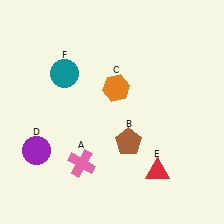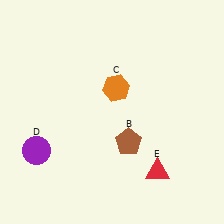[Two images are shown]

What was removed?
The teal circle (F), the pink cross (A) were removed in Image 2.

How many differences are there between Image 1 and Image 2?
There are 2 differences between the two images.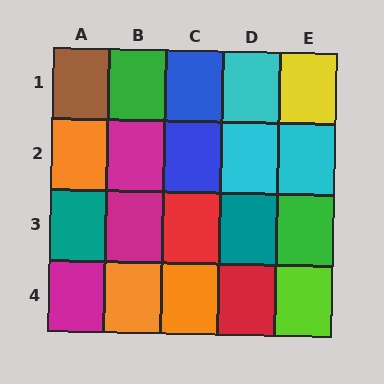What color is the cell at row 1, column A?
Brown.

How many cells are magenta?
3 cells are magenta.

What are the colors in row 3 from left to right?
Teal, magenta, red, teal, green.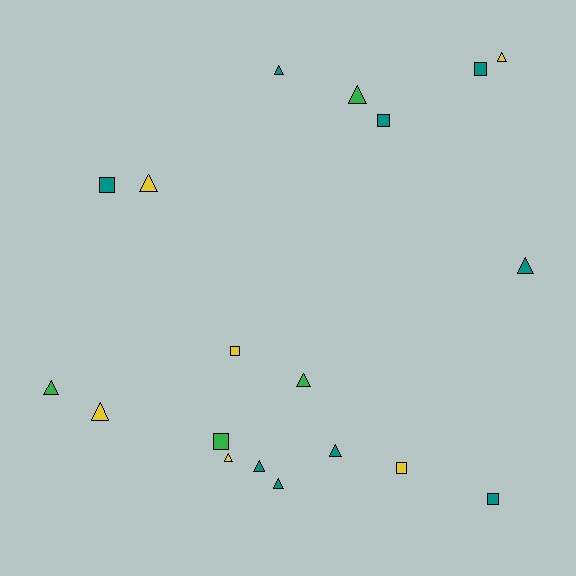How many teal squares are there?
There are 4 teal squares.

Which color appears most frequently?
Teal, with 9 objects.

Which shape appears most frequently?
Triangle, with 12 objects.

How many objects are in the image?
There are 19 objects.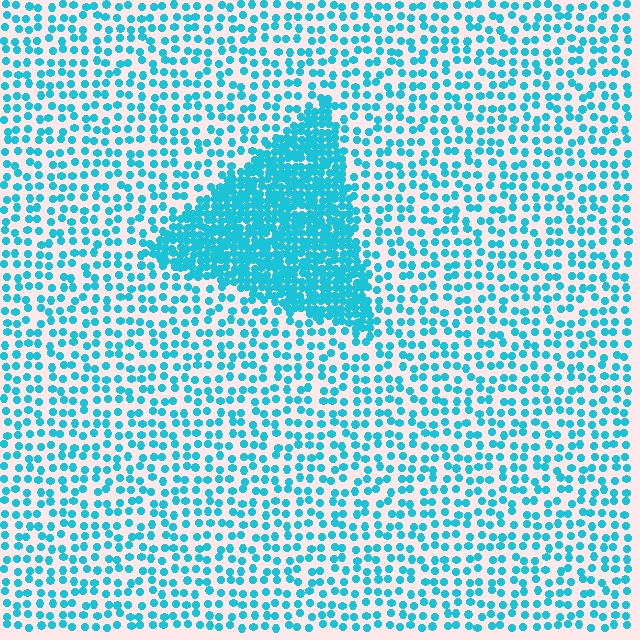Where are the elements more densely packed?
The elements are more densely packed inside the triangle boundary.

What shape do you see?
I see a triangle.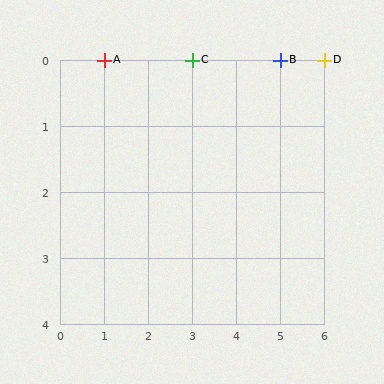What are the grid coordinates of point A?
Point A is at grid coordinates (1, 0).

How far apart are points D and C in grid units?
Points D and C are 3 columns apart.